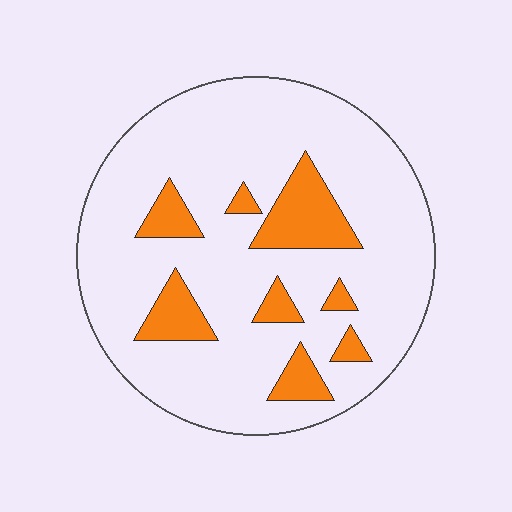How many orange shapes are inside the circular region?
8.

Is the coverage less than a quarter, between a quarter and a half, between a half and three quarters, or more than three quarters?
Less than a quarter.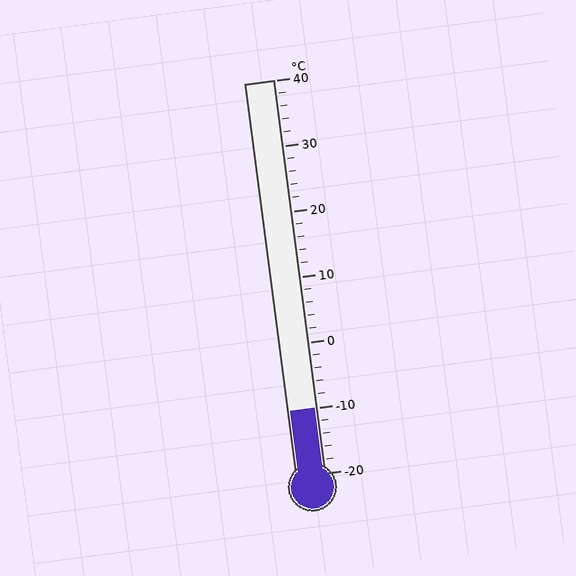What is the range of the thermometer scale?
The thermometer scale ranges from -20°C to 40°C.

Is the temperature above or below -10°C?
The temperature is at -10°C.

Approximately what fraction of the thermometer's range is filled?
The thermometer is filled to approximately 15% of its range.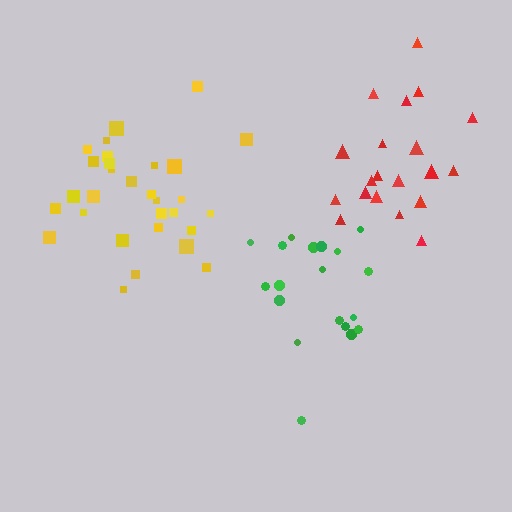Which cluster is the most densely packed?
Yellow.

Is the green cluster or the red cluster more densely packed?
Green.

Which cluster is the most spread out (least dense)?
Red.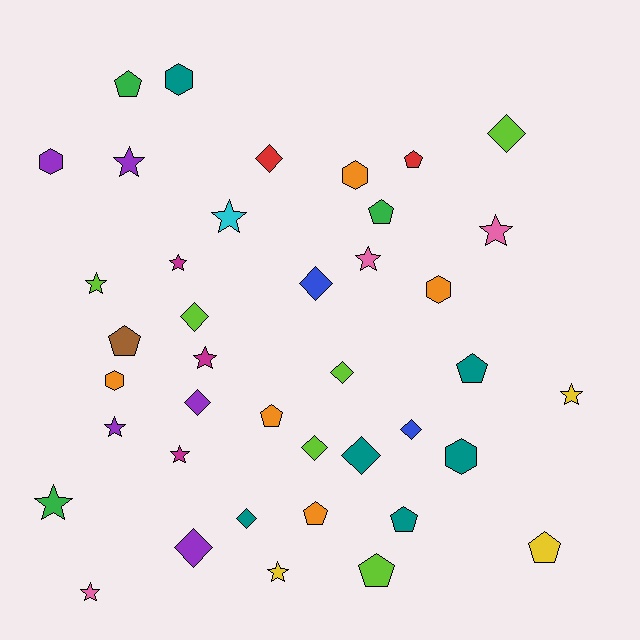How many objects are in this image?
There are 40 objects.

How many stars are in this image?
There are 13 stars.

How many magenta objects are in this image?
There are 3 magenta objects.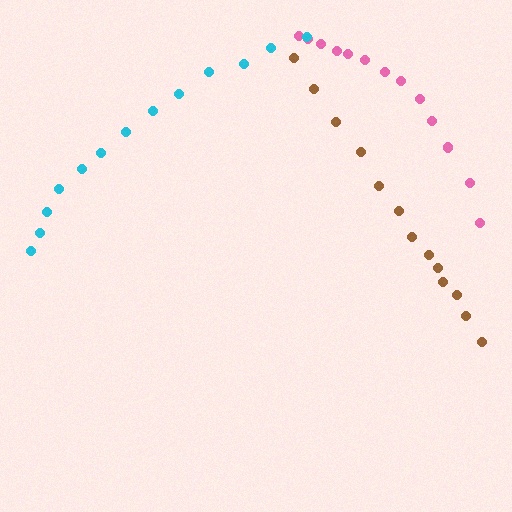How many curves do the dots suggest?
There are 3 distinct paths.